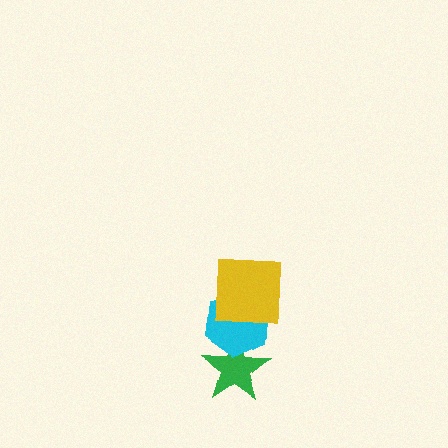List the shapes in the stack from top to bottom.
From top to bottom: the yellow square, the cyan hexagon, the green star.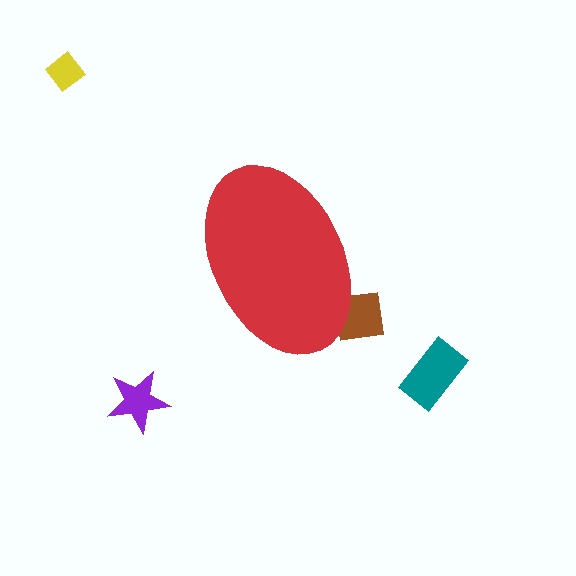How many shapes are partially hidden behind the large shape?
1 shape is partially hidden.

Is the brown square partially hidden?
Yes, the brown square is partially hidden behind the red ellipse.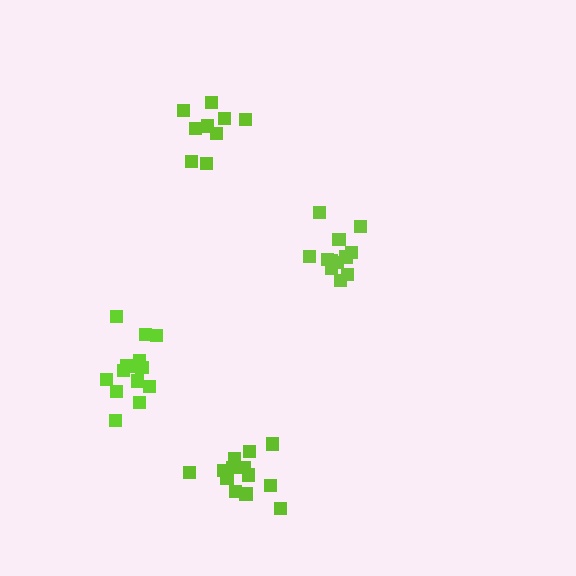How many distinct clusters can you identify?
There are 4 distinct clusters.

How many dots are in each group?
Group 1: 9 dots, Group 2: 14 dots, Group 3: 12 dots, Group 4: 14 dots (49 total).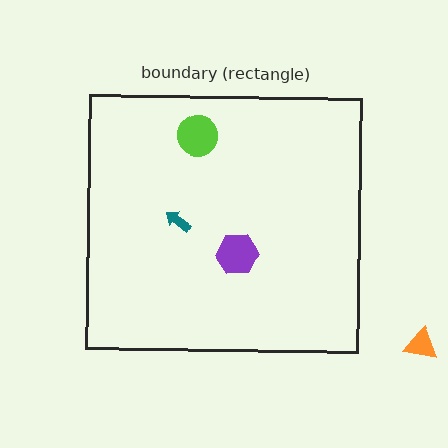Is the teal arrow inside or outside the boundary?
Inside.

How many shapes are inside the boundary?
3 inside, 1 outside.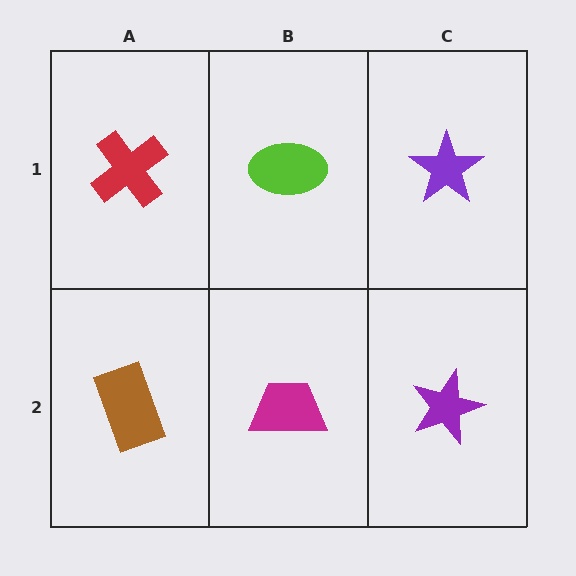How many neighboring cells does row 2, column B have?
3.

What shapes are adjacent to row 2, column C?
A purple star (row 1, column C), a magenta trapezoid (row 2, column B).